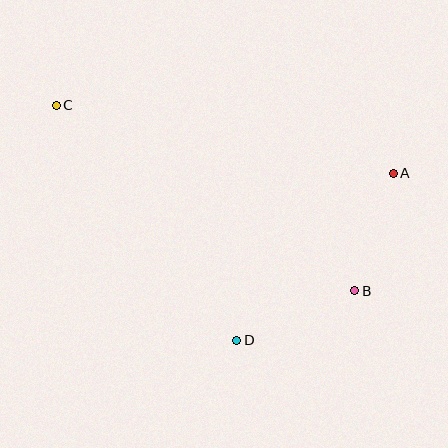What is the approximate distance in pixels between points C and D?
The distance between C and D is approximately 296 pixels.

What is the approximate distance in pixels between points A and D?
The distance between A and D is approximately 229 pixels.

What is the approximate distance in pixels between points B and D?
The distance between B and D is approximately 128 pixels.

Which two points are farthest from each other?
Points B and C are farthest from each other.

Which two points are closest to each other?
Points A and B are closest to each other.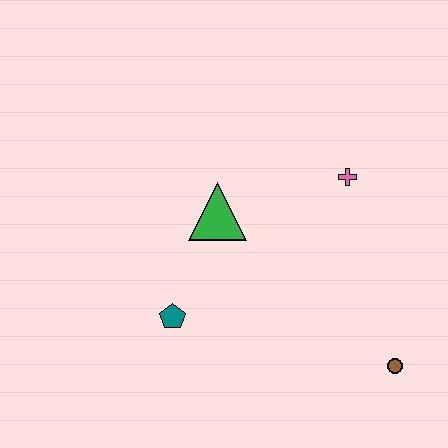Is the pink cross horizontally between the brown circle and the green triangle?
Yes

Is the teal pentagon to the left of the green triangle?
Yes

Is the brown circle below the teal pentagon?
Yes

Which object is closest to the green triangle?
The teal pentagon is closest to the green triangle.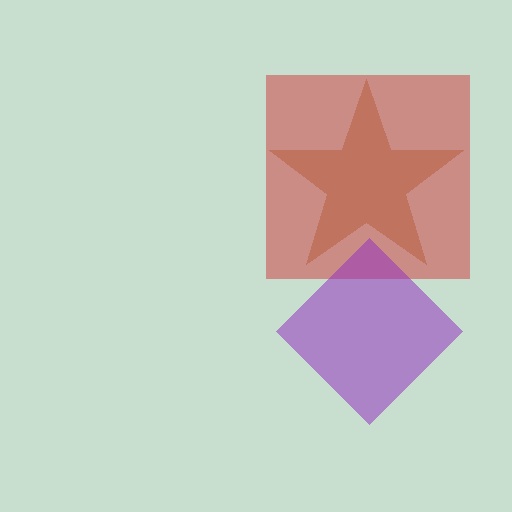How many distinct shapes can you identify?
There are 3 distinct shapes: a brown star, a red square, a purple diamond.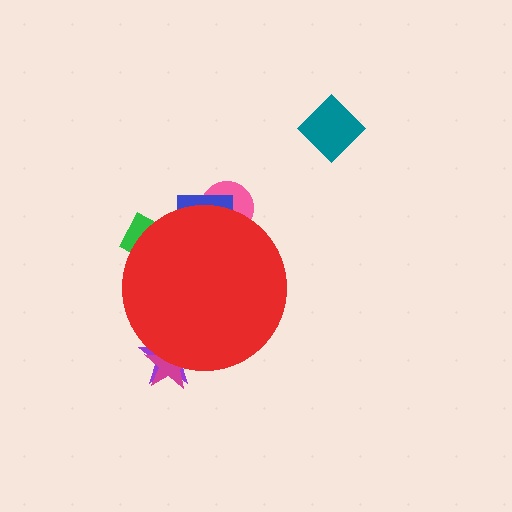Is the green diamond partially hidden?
Yes, the green diamond is partially hidden behind the red circle.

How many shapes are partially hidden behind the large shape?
5 shapes are partially hidden.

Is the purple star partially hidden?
Yes, the purple star is partially hidden behind the red circle.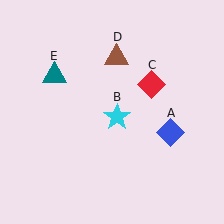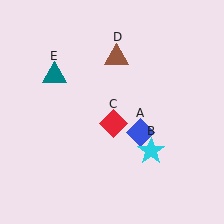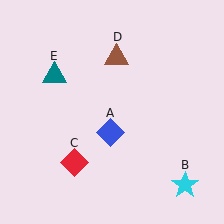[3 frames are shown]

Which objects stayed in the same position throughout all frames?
Brown triangle (object D) and teal triangle (object E) remained stationary.